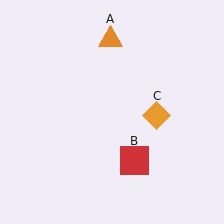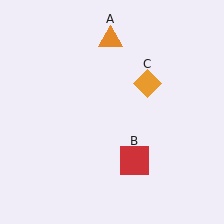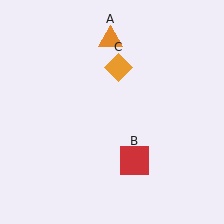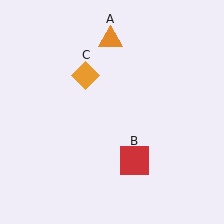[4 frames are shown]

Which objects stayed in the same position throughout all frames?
Orange triangle (object A) and red square (object B) remained stationary.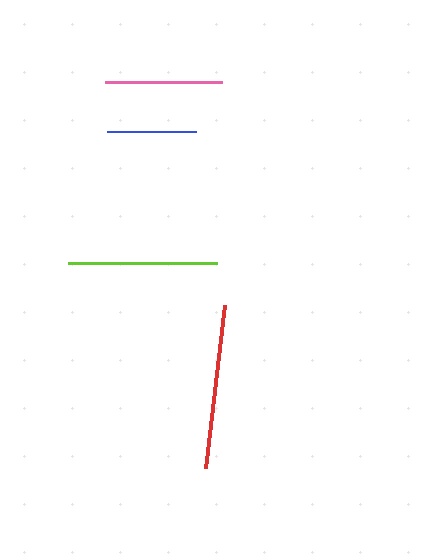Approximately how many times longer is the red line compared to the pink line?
The red line is approximately 1.4 times the length of the pink line.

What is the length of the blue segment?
The blue segment is approximately 89 pixels long.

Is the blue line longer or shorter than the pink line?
The pink line is longer than the blue line.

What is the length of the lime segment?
The lime segment is approximately 149 pixels long.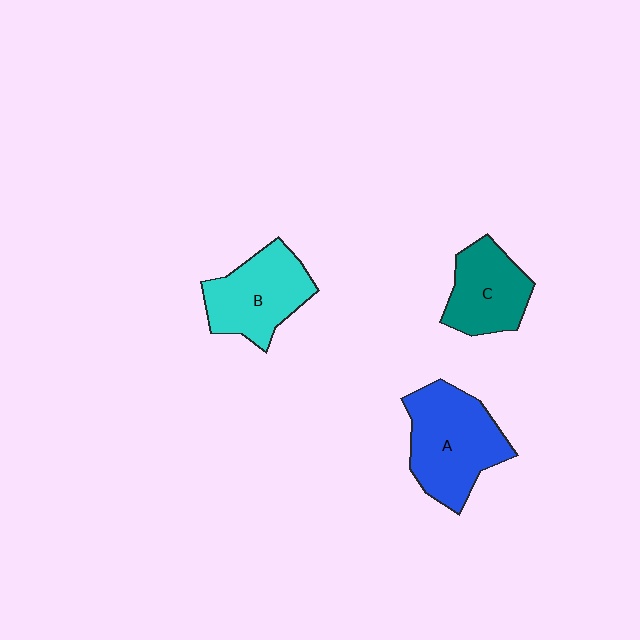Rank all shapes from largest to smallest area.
From largest to smallest: A (blue), B (cyan), C (teal).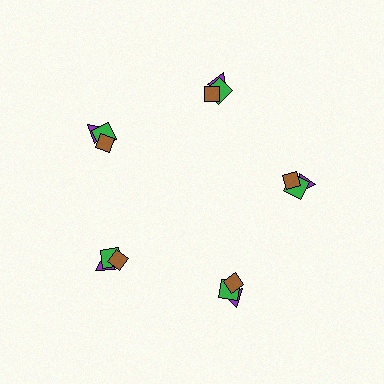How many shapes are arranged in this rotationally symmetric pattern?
There are 15 shapes, arranged in 5 groups of 3.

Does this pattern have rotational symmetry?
Yes, this pattern has 5-fold rotational symmetry. It looks the same after rotating 72 degrees around the center.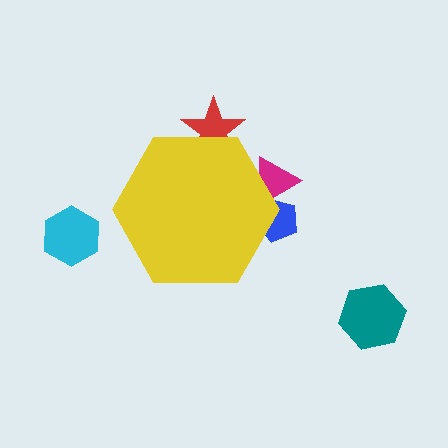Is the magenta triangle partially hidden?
Yes, the magenta triangle is partially hidden behind the yellow hexagon.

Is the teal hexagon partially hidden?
No, the teal hexagon is fully visible.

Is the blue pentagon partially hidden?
Yes, the blue pentagon is partially hidden behind the yellow hexagon.